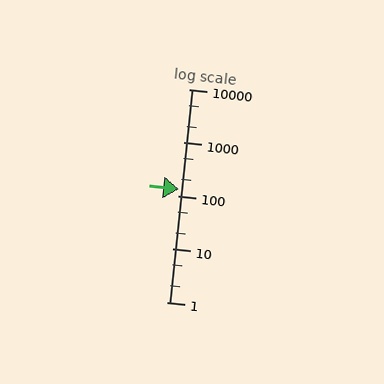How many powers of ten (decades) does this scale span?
The scale spans 4 decades, from 1 to 10000.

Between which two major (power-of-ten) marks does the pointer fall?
The pointer is between 100 and 1000.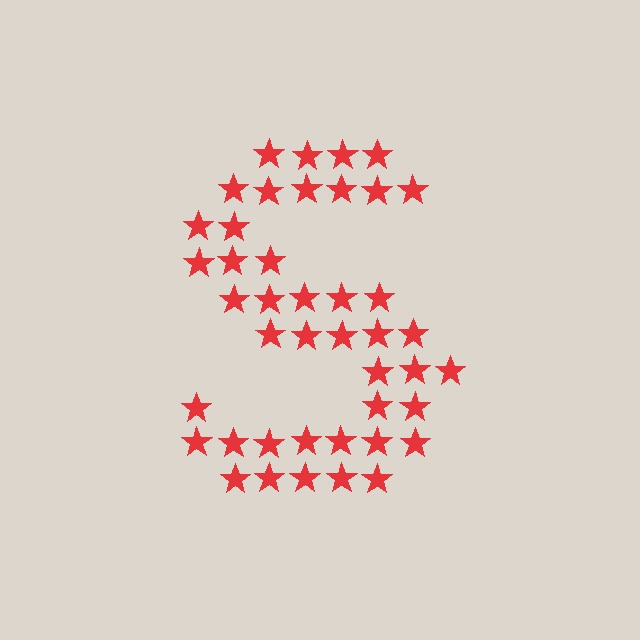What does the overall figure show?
The overall figure shows the letter S.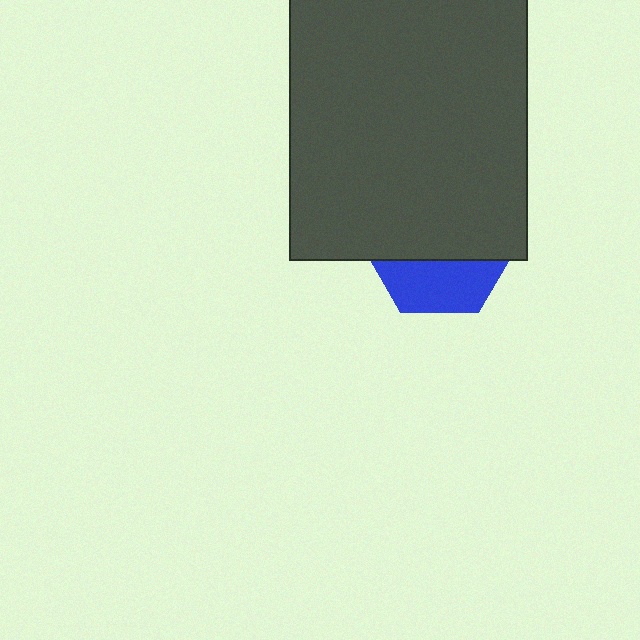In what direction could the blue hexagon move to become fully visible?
The blue hexagon could move down. That would shift it out from behind the dark gray rectangle entirely.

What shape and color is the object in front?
The object in front is a dark gray rectangle.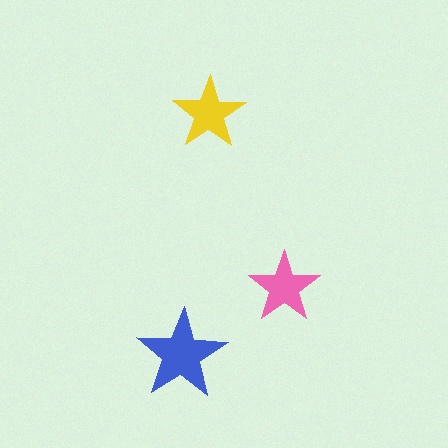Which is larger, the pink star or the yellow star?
The yellow one.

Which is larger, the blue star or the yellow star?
The blue one.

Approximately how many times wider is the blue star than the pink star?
About 1.5 times wider.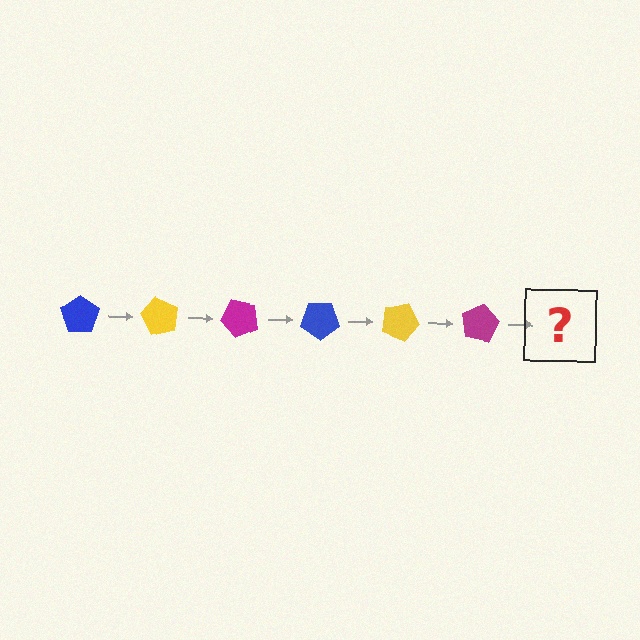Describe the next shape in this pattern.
It should be a blue pentagon, rotated 360 degrees from the start.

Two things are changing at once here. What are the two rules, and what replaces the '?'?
The two rules are that it rotates 60 degrees each step and the color cycles through blue, yellow, and magenta. The '?' should be a blue pentagon, rotated 360 degrees from the start.